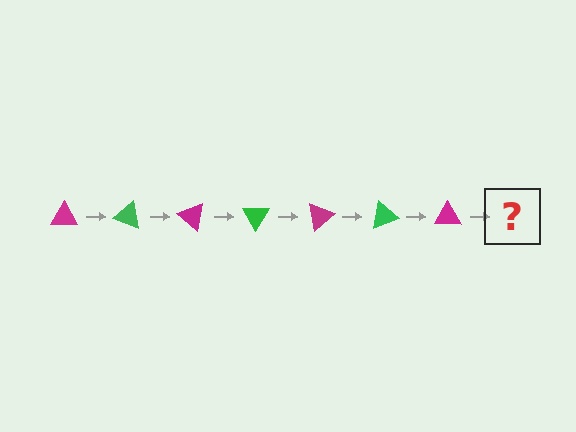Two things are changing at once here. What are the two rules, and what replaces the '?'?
The two rules are that it rotates 20 degrees each step and the color cycles through magenta and green. The '?' should be a green triangle, rotated 140 degrees from the start.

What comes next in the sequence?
The next element should be a green triangle, rotated 140 degrees from the start.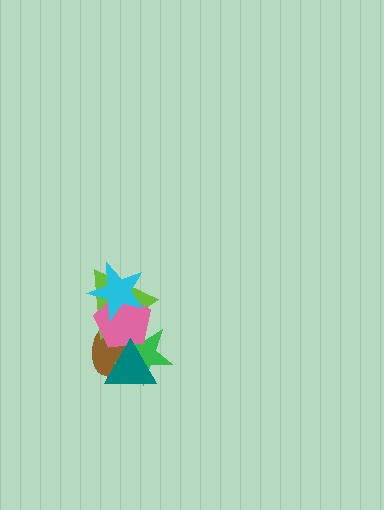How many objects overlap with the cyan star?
2 objects overlap with the cyan star.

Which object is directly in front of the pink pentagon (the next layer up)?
The cyan star is directly in front of the pink pentagon.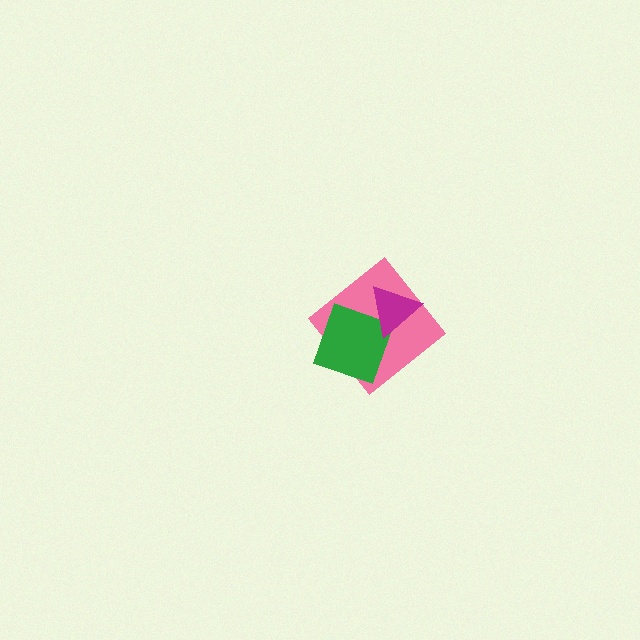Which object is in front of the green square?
The magenta triangle is in front of the green square.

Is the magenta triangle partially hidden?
No, no other shape covers it.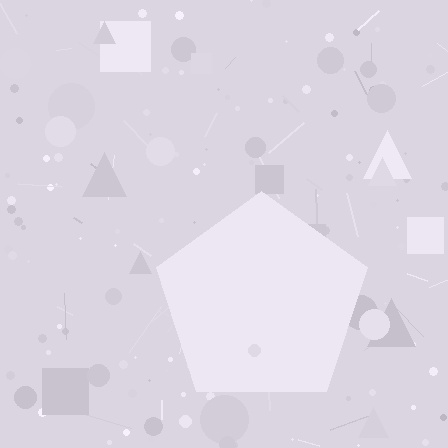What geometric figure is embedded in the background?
A pentagon is embedded in the background.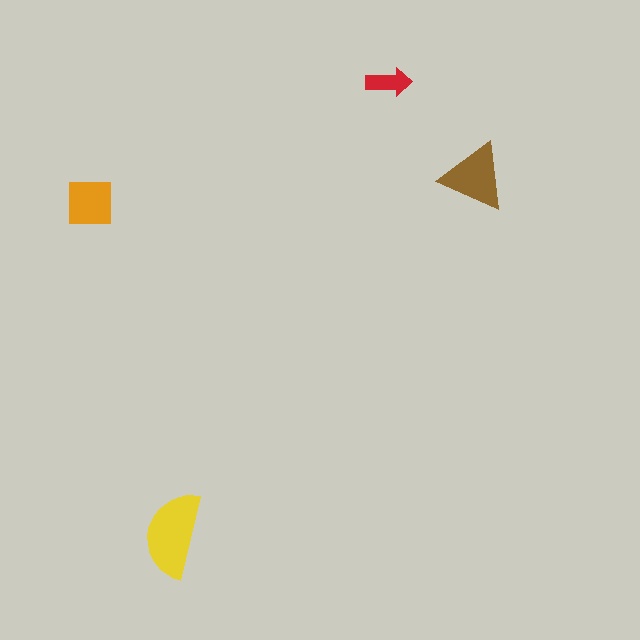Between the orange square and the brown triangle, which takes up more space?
The brown triangle.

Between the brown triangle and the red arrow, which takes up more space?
The brown triangle.